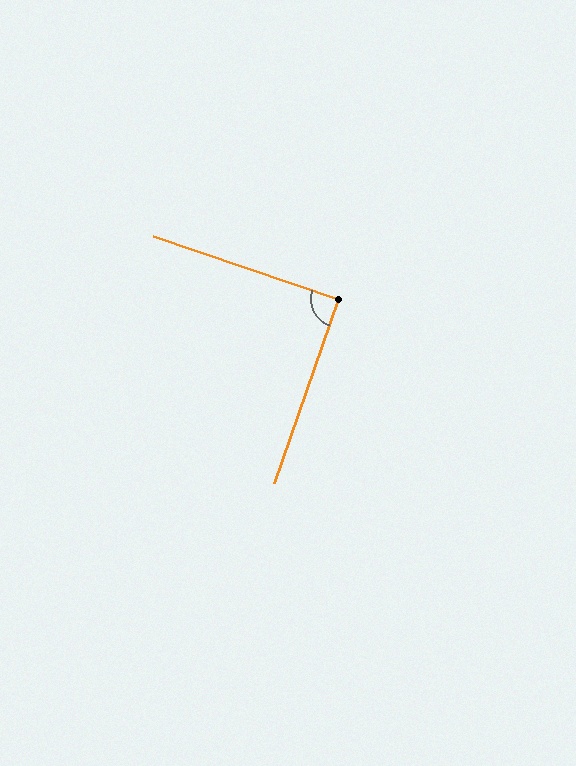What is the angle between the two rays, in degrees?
Approximately 89 degrees.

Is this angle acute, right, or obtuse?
It is approximately a right angle.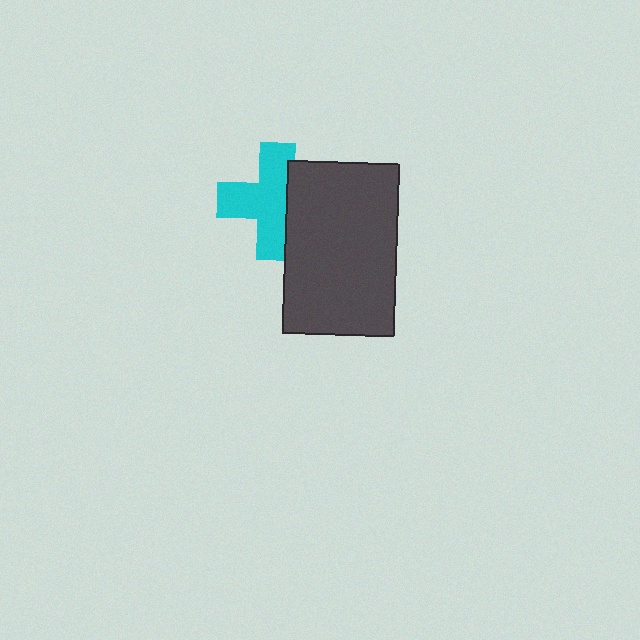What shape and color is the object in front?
The object in front is a dark gray rectangle.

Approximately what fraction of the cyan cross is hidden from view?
Roughly 31% of the cyan cross is hidden behind the dark gray rectangle.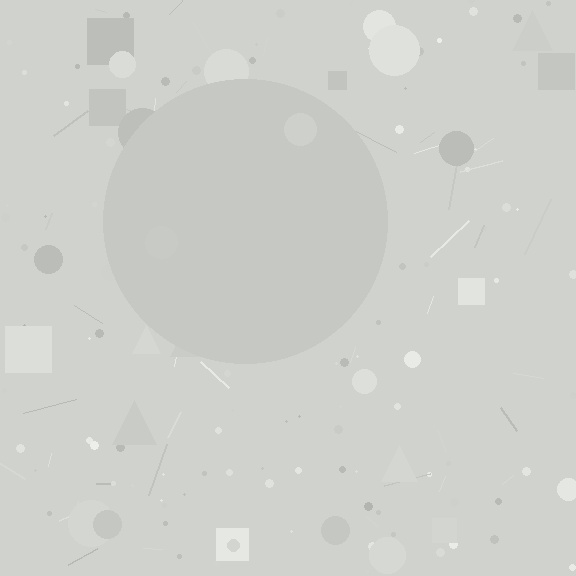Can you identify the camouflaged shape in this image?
The camouflaged shape is a circle.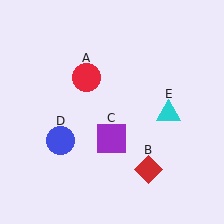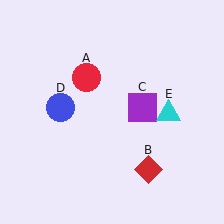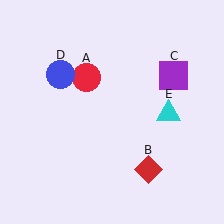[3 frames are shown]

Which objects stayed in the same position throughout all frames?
Red circle (object A) and red diamond (object B) and cyan triangle (object E) remained stationary.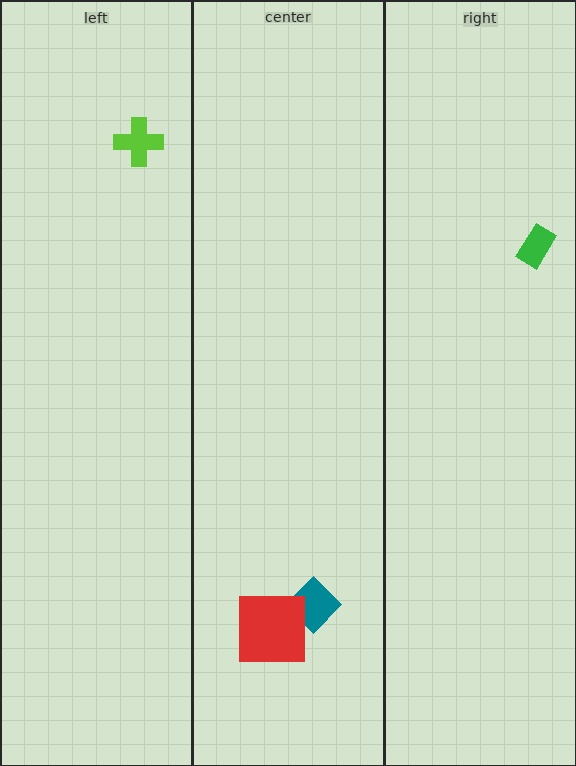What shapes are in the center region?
The teal diamond, the red square.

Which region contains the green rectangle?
The right region.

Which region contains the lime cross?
The left region.